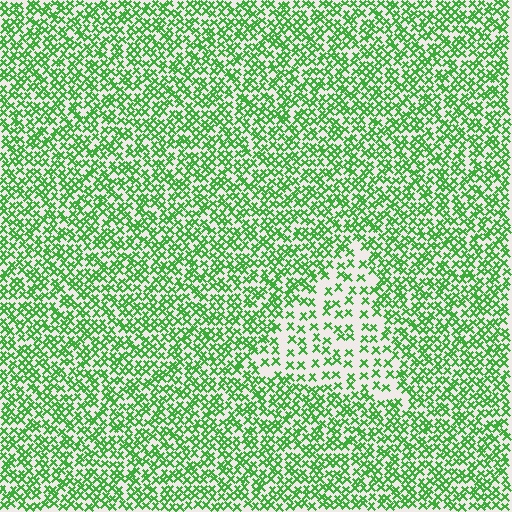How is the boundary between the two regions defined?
The boundary is defined by a change in element density (approximately 2.2x ratio). All elements are the same color, size, and shape.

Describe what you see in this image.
The image contains small green elements arranged at two different densities. A triangle-shaped region is visible where the elements are less densely packed than the surrounding area.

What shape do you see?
I see a triangle.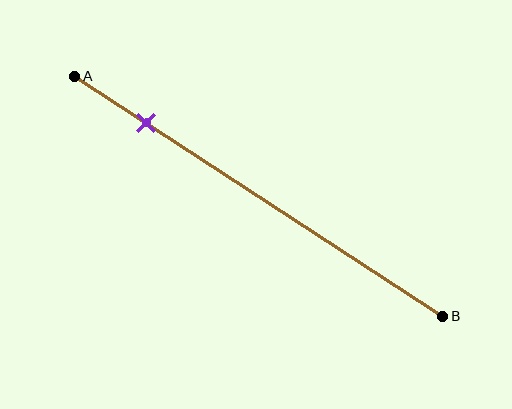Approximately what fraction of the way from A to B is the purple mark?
The purple mark is approximately 20% of the way from A to B.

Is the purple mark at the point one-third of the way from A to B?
No, the mark is at about 20% from A, not at the 33% one-third point.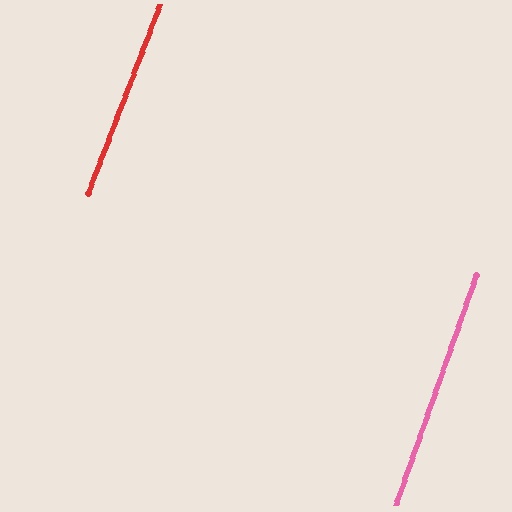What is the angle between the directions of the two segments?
Approximately 1 degree.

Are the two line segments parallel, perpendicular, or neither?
Parallel — their directions differ by only 1.4°.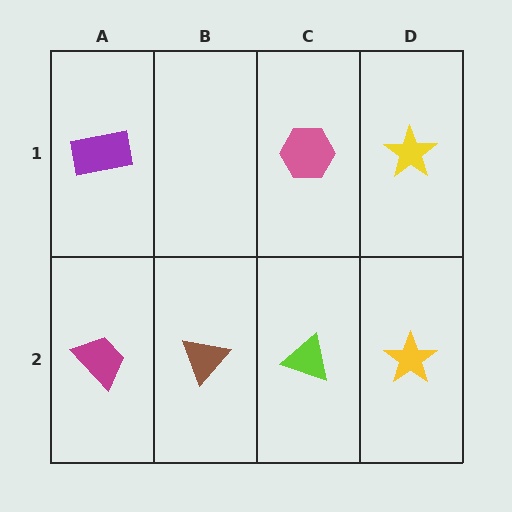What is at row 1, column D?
A yellow star.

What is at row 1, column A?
A purple rectangle.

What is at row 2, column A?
A magenta trapezoid.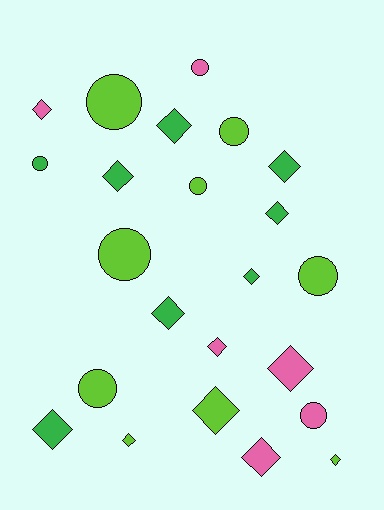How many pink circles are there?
There are 2 pink circles.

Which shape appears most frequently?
Diamond, with 14 objects.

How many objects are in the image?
There are 23 objects.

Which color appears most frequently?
Lime, with 9 objects.